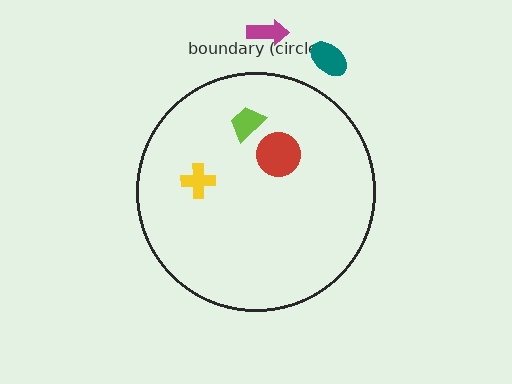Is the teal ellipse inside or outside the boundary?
Outside.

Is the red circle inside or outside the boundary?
Inside.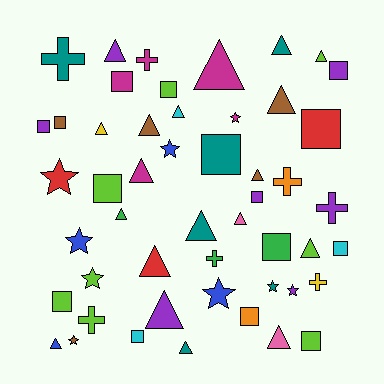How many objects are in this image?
There are 50 objects.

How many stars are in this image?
There are 9 stars.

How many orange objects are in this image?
There are 2 orange objects.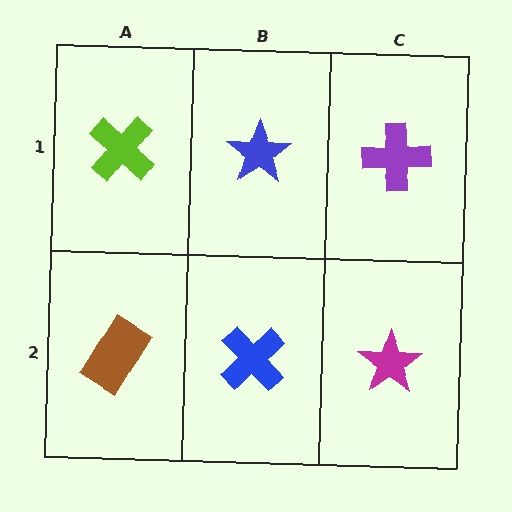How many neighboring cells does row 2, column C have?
2.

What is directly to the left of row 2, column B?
A brown rectangle.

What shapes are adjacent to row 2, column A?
A lime cross (row 1, column A), a blue cross (row 2, column B).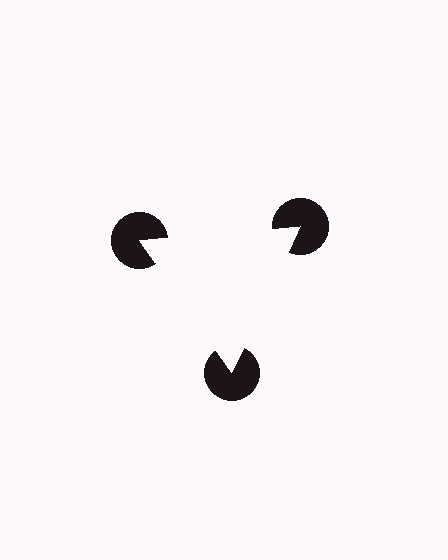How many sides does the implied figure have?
3 sides.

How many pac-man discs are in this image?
There are 3 — one at each vertex of the illusory triangle.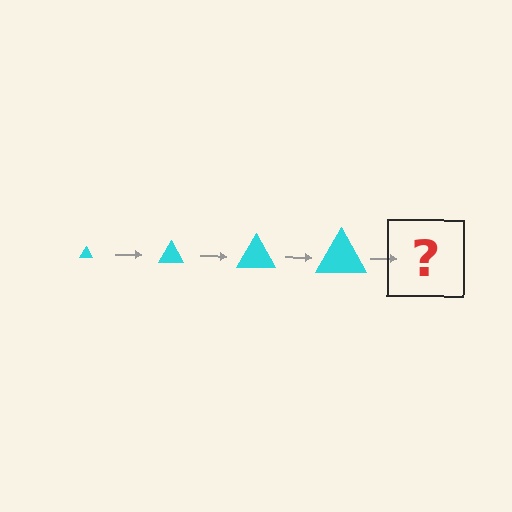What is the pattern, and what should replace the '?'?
The pattern is that the triangle gets progressively larger each step. The '?' should be a cyan triangle, larger than the previous one.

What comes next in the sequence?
The next element should be a cyan triangle, larger than the previous one.